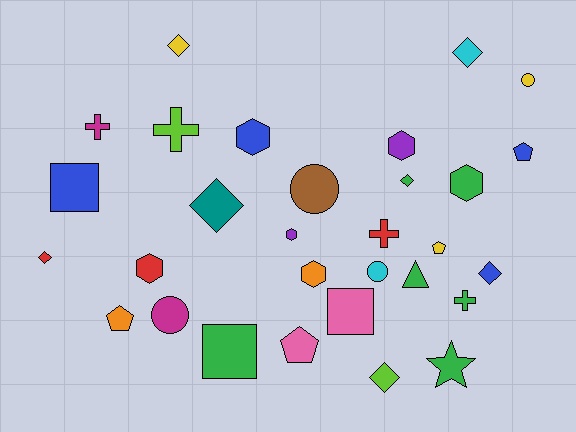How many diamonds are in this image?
There are 7 diamonds.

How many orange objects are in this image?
There are 2 orange objects.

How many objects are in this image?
There are 30 objects.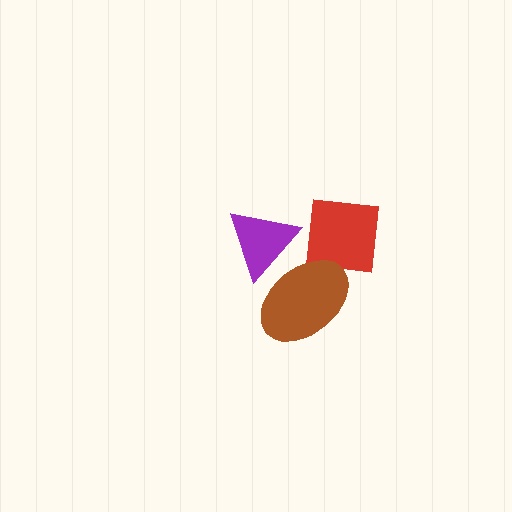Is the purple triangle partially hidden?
No, no other shape covers it.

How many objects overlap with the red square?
2 objects overlap with the red square.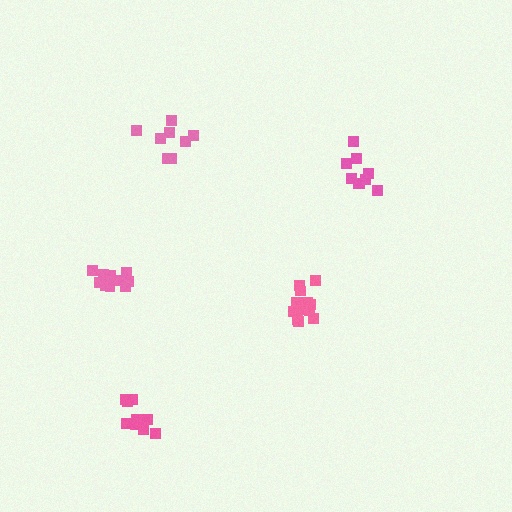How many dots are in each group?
Group 1: 9 dots, Group 2: 12 dots, Group 3: 9 dots, Group 4: 12 dots, Group 5: 8 dots (50 total).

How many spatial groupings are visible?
There are 5 spatial groupings.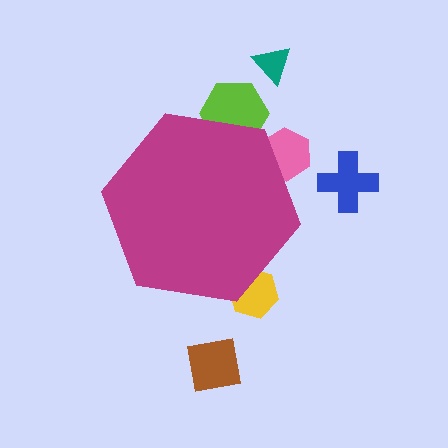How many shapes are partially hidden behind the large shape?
3 shapes are partially hidden.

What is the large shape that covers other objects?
A magenta hexagon.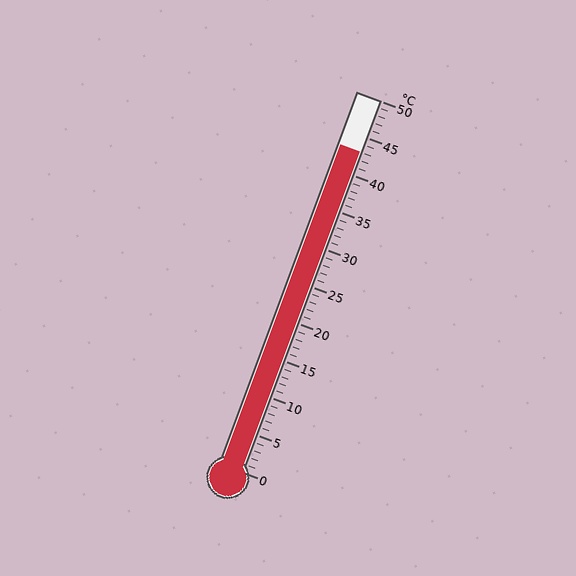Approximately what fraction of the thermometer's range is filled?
The thermometer is filled to approximately 85% of its range.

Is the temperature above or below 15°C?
The temperature is above 15°C.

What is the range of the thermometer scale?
The thermometer scale ranges from 0°C to 50°C.